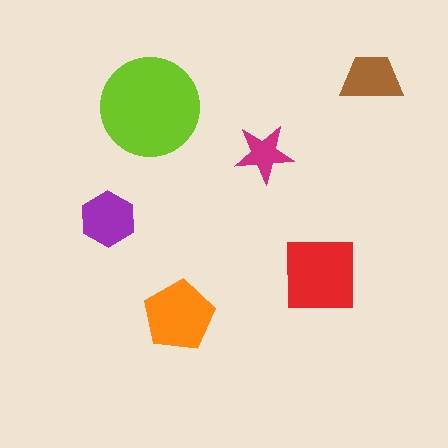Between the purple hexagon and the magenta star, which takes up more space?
The purple hexagon.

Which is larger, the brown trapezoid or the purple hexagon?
The purple hexagon.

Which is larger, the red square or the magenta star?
The red square.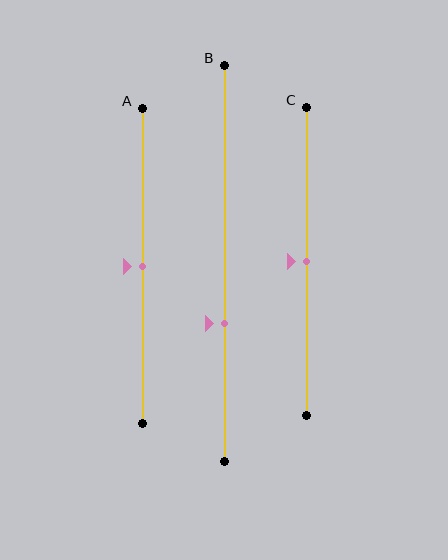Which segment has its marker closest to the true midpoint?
Segment A has its marker closest to the true midpoint.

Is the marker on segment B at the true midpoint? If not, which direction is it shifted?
No, the marker on segment B is shifted downward by about 15% of the segment length.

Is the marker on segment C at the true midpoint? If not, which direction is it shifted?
Yes, the marker on segment C is at the true midpoint.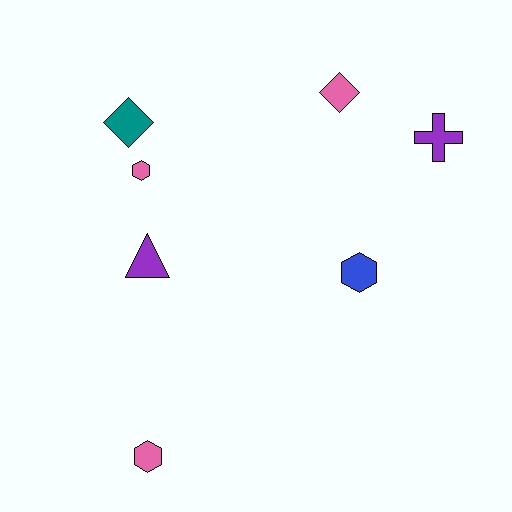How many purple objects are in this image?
There are 2 purple objects.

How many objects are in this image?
There are 7 objects.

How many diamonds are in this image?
There are 2 diamonds.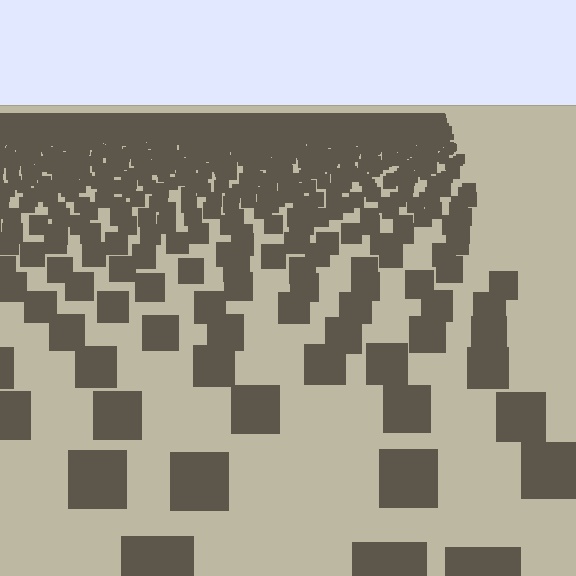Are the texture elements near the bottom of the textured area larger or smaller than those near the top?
Larger. Near the bottom, elements are closer to the viewer and appear at a bigger on-screen size.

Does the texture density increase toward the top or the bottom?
Density increases toward the top.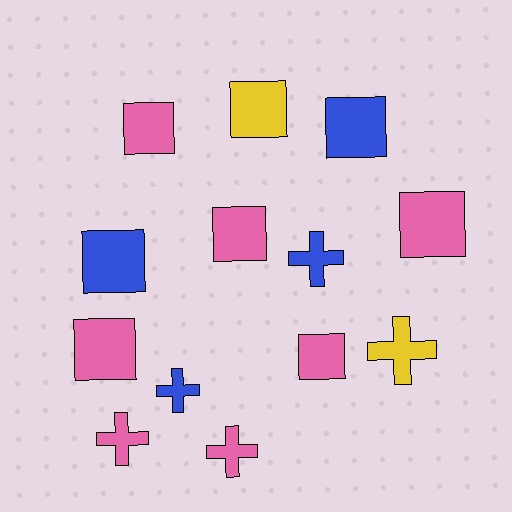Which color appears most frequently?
Pink, with 7 objects.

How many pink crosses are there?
There are 2 pink crosses.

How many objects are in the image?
There are 13 objects.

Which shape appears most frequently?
Square, with 8 objects.